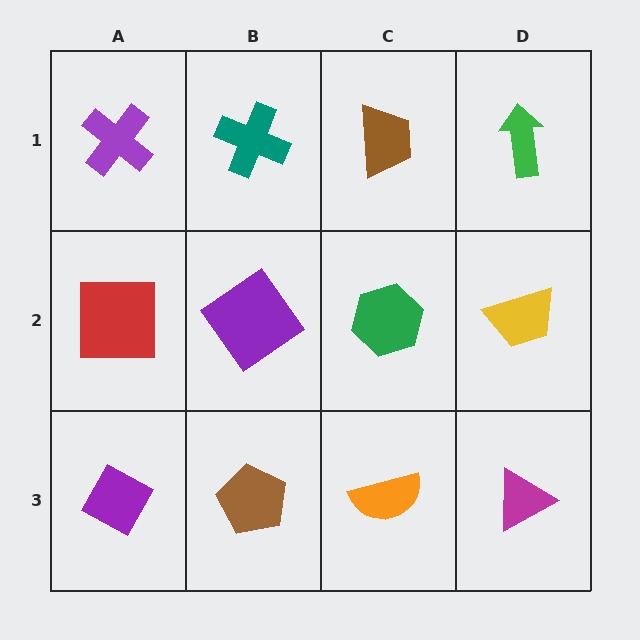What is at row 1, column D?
A green arrow.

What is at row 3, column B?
A brown pentagon.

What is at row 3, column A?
A purple diamond.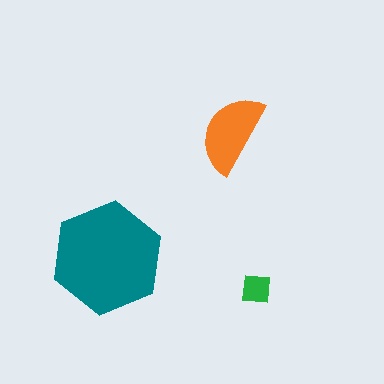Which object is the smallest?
The green square.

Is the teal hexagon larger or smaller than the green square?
Larger.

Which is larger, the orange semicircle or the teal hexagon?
The teal hexagon.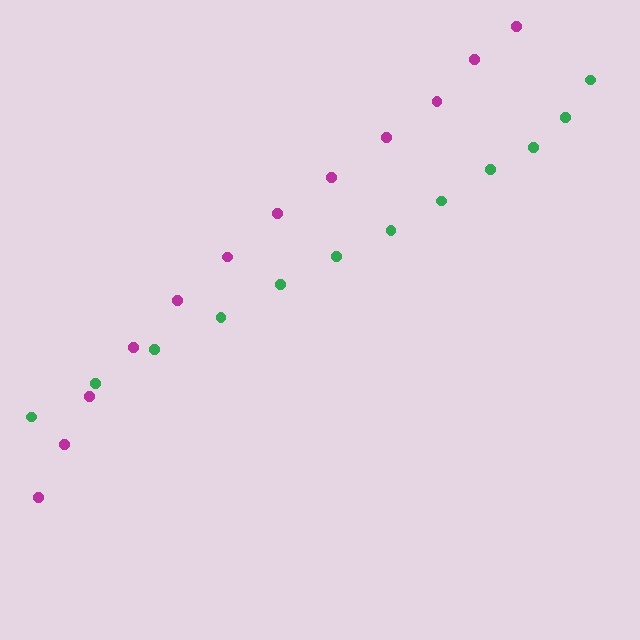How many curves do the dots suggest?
There are 2 distinct paths.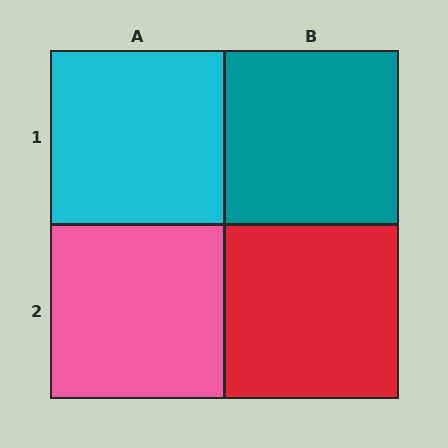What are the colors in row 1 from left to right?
Cyan, teal.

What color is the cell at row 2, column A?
Pink.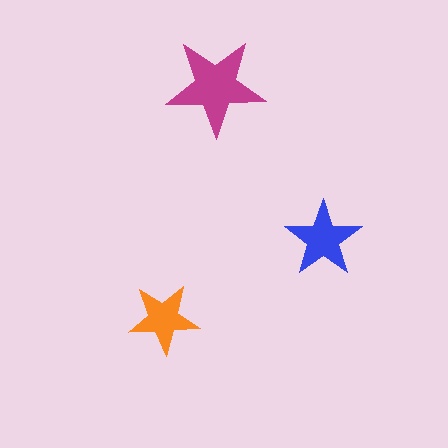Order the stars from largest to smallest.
the magenta one, the blue one, the orange one.